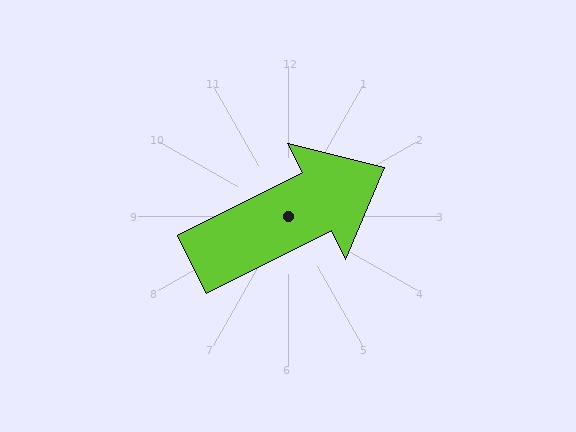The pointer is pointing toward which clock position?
Roughly 2 o'clock.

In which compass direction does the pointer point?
Northeast.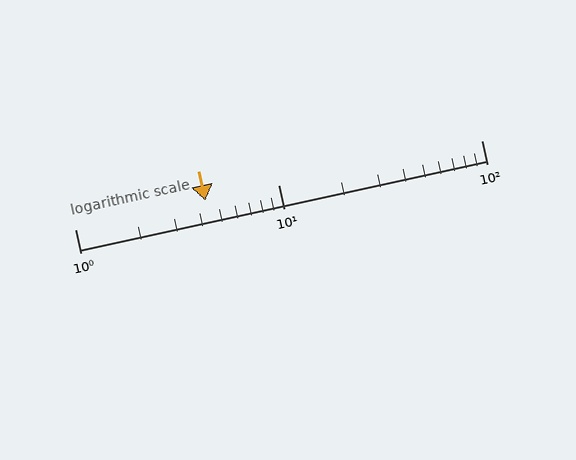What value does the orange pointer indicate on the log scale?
The pointer indicates approximately 4.4.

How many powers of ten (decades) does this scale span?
The scale spans 2 decades, from 1 to 100.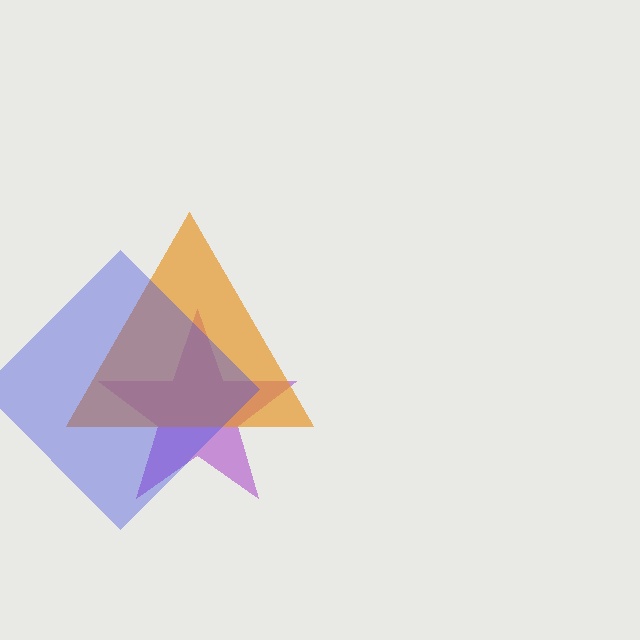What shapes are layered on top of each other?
The layered shapes are: a purple star, an orange triangle, a blue diamond.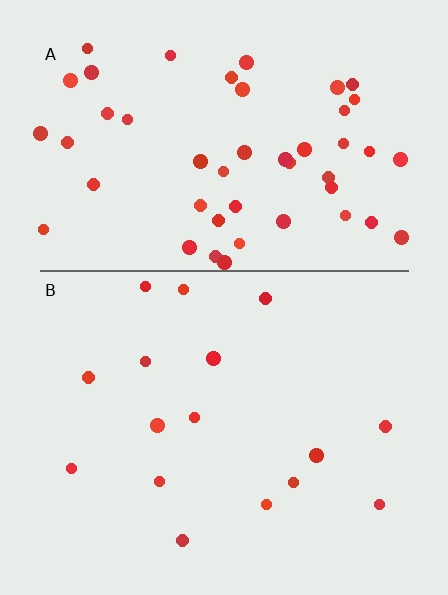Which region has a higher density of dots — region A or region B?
A (the top).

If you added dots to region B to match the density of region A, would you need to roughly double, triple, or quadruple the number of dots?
Approximately triple.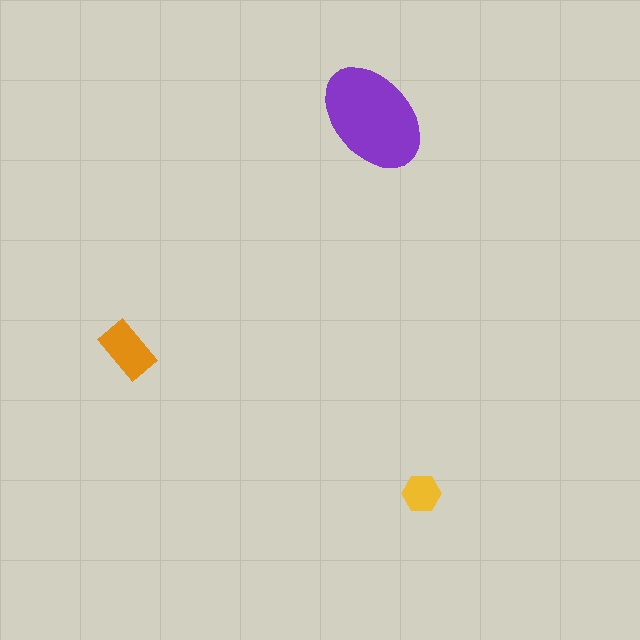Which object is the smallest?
The yellow hexagon.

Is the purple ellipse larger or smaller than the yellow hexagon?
Larger.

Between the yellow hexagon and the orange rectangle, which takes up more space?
The orange rectangle.